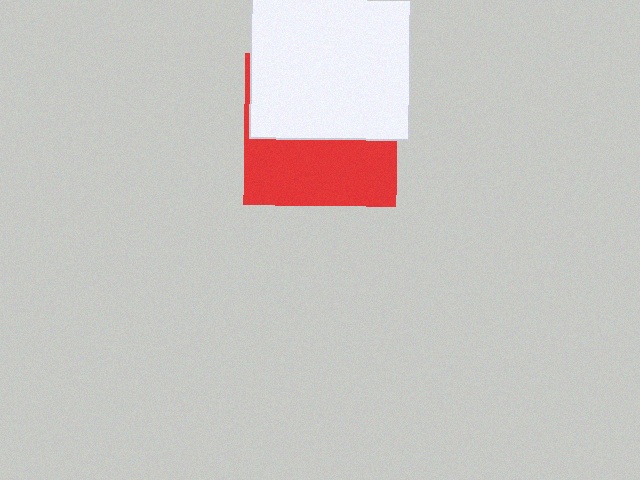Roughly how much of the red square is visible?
A small part of it is visible (roughly 45%).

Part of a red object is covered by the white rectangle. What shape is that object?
It is a square.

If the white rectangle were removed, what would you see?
You would see the complete red square.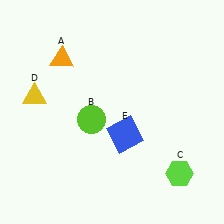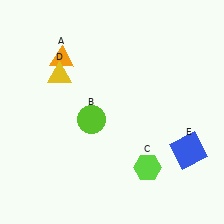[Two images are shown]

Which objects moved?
The objects that moved are: the lime hexagon (C), the yellow triangle (D), the blue square (E).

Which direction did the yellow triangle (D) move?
The yellow triangle (D) moved right.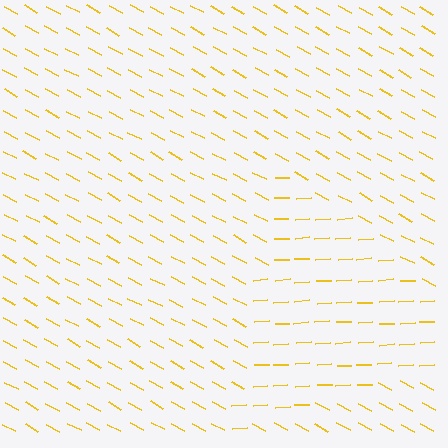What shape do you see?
I see a triangle.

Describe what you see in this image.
The image is filled with small yellow line segments. A triangle region in the image has lines oriented differently from the surrounding lines, creating a visible texture boundary.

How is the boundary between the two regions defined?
The boundary is defined purely by a change in line orientation (approximately 31 degrees difference). All lines are the same color and thickness.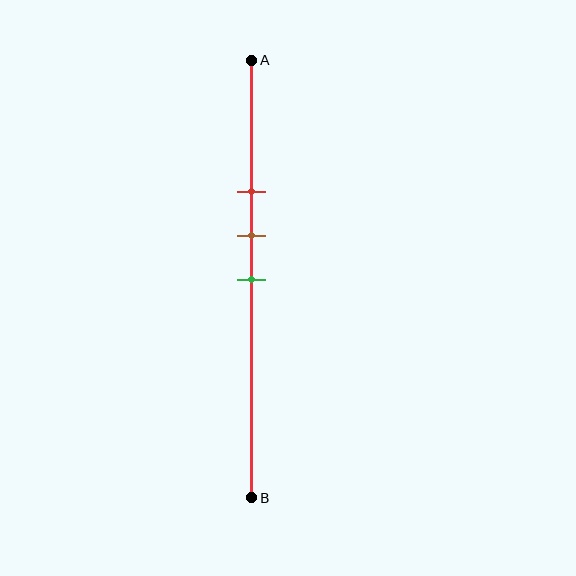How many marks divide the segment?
There are 3 marks dividing the segment.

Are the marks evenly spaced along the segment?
Yes, the marks are approximately evenly spaced.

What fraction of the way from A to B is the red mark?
The red mark is approximately 30% (0.3) of the way from A to B.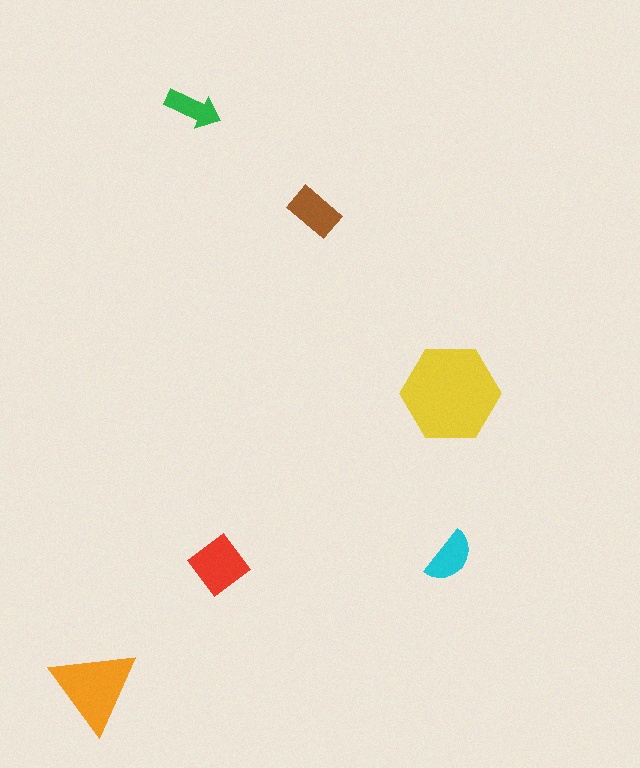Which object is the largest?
The yellow hexagon.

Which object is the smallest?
The green arrow.